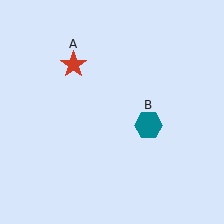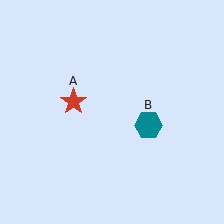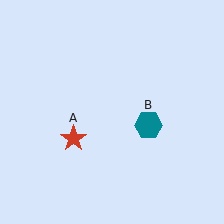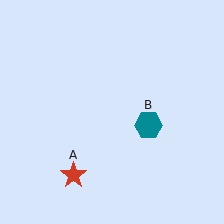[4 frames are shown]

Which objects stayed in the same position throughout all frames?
Teal hexagon (object B) remained stationary.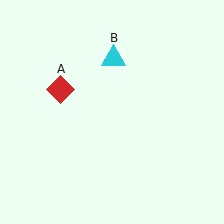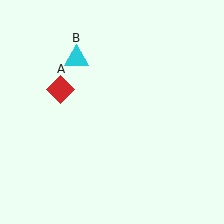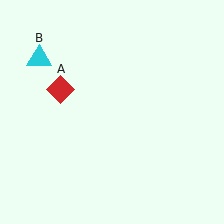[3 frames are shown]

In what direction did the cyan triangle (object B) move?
The cyan triangle (object B) moved left.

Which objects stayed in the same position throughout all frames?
Red diamond (object A) remained stationary.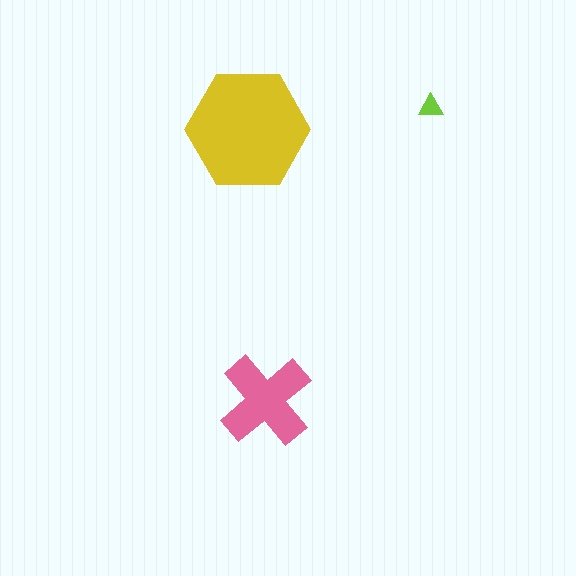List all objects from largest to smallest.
The yellow hexagon, the pink cross, the lime triangle.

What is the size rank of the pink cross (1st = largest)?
2nd.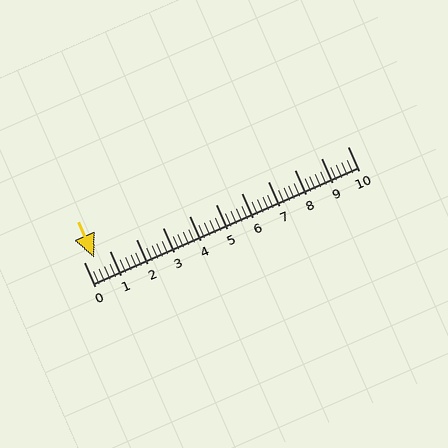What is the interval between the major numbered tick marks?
The major tick marks are spaced 1 units apart.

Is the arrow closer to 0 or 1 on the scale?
The arrow is closer to 0.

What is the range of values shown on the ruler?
The ruler shows values from 0 to 10.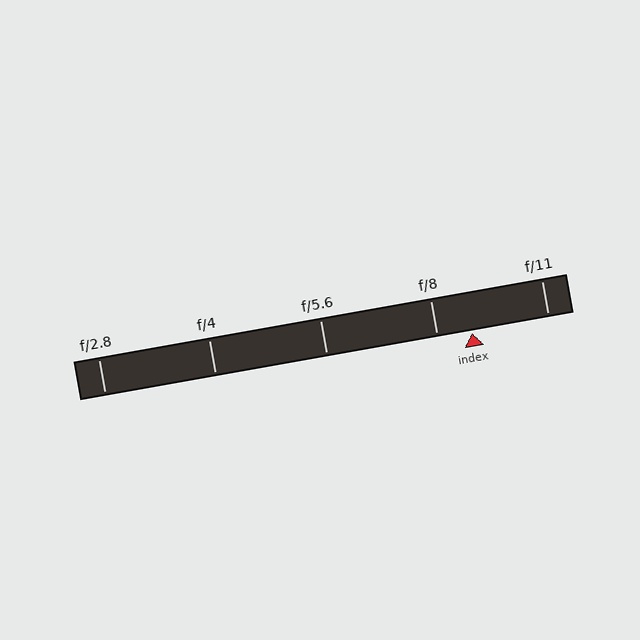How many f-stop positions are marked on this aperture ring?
There are 5 f-stop positions marked.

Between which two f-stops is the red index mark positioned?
The index mark is between f/8 and f/11.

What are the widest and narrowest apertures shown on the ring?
The widest aperture shown is f/2.8 and the narrowest is f/11.